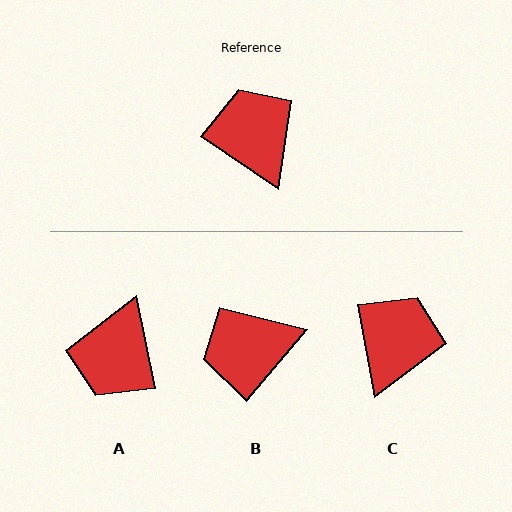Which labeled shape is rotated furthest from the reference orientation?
A, about 136 degrees away.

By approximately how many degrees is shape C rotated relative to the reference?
Approximately 45 degrees clockwise.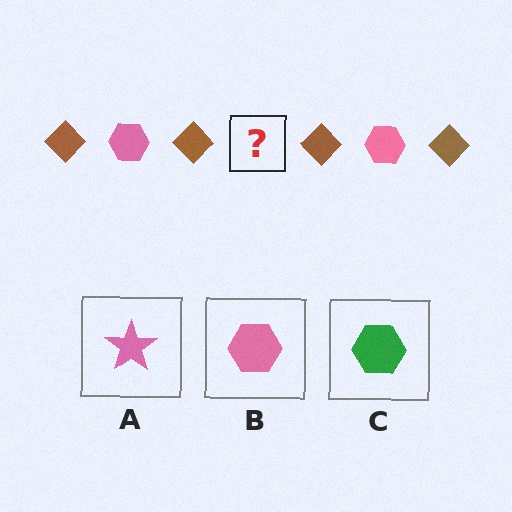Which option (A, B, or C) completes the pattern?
B.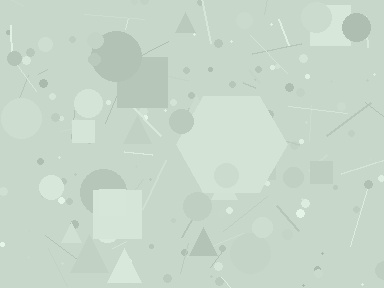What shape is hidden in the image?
A hexagon is hidden in the image.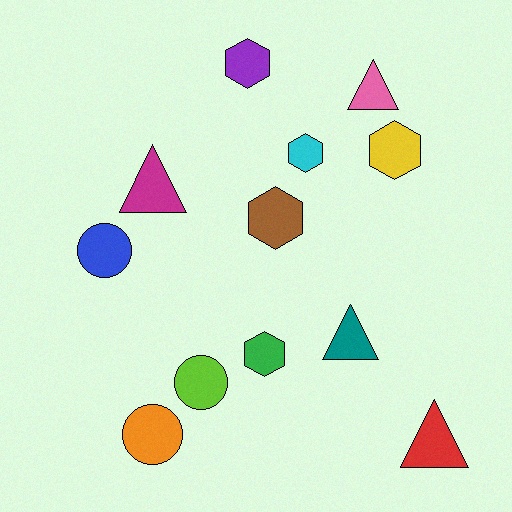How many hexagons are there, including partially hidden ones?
There are 5 hexagons.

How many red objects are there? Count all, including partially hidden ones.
There is 1 red object.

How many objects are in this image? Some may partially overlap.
There are 12 objects.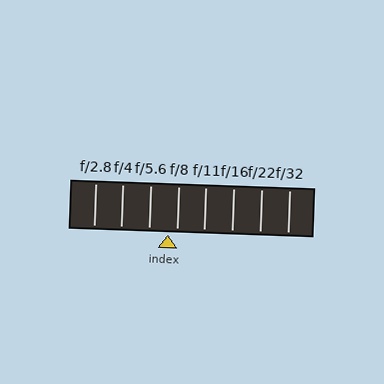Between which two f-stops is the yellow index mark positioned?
The index mark is between f/5.6 and f/8.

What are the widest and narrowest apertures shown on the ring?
The widest aperture shown is f/2.8 and the narrowest is f/32.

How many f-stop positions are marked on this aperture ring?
There are 8 f-stop positions marked.